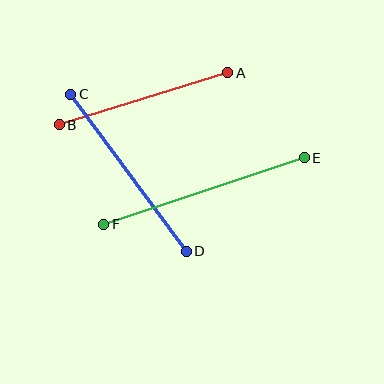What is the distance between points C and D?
The distance is approximately 195 pixels.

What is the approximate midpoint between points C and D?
The midpoint is at approximately (128, 173) pixels.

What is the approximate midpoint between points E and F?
The midpoint is at approximately (204, 191) pixels.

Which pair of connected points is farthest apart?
Points E and F are farthest apart.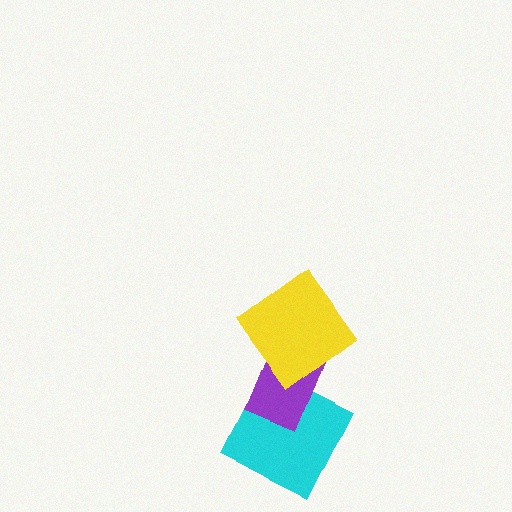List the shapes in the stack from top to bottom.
From top to bottom: the yellow diamond, the purple rectangle, the cyan square.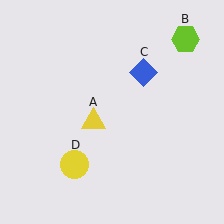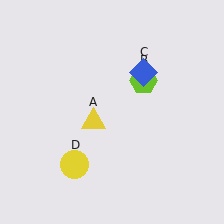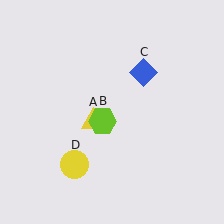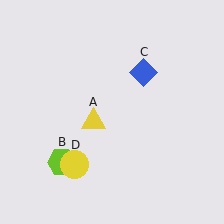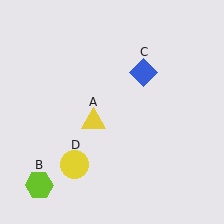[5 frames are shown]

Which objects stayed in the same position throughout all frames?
Yellow triangle (object A) and blue diamond (object C) and yellow circle (object D) remained stationary.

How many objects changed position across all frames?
1 object changed position: lime hexagon (object B).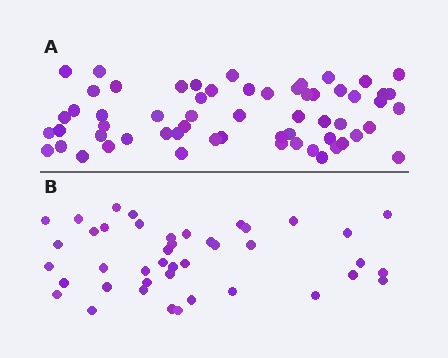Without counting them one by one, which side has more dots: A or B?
Region A (the top region) has more dots.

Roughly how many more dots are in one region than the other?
Region A has approximately 20 more dots than region B.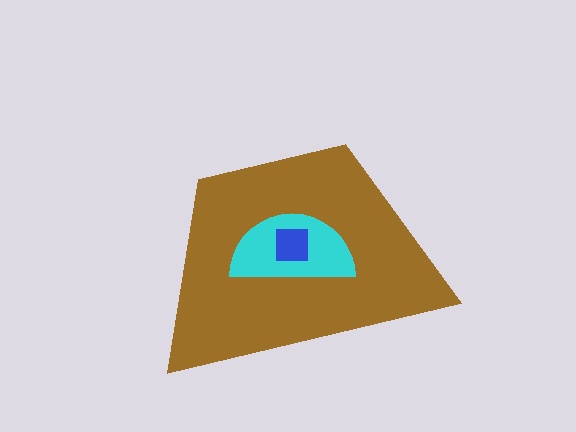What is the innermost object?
The blue square.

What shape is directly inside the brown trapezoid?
The cyan semicircle.